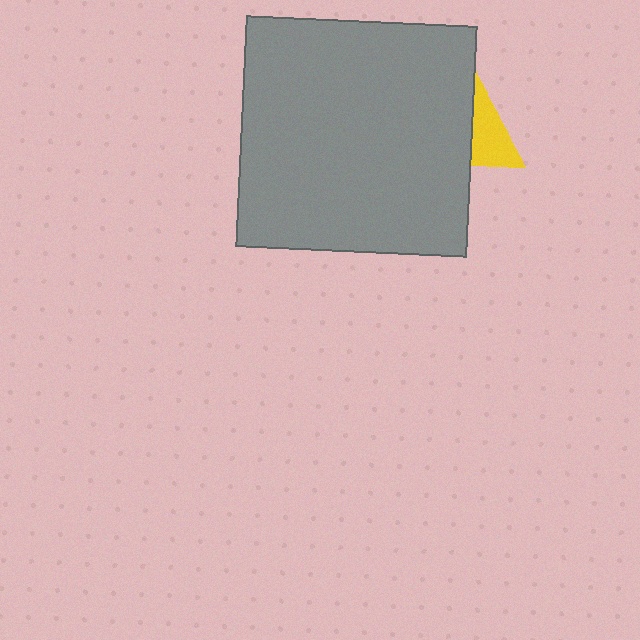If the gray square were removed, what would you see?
You would see the complete yellow triangle.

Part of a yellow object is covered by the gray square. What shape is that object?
It is a triangle.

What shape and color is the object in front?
The object in front is a gray square.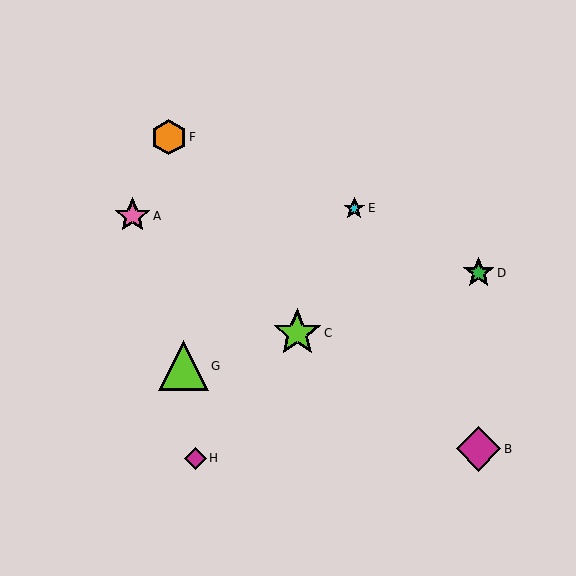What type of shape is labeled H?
Shape H is a magenta diamond.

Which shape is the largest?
The lime triangle (labeled G) is the largest.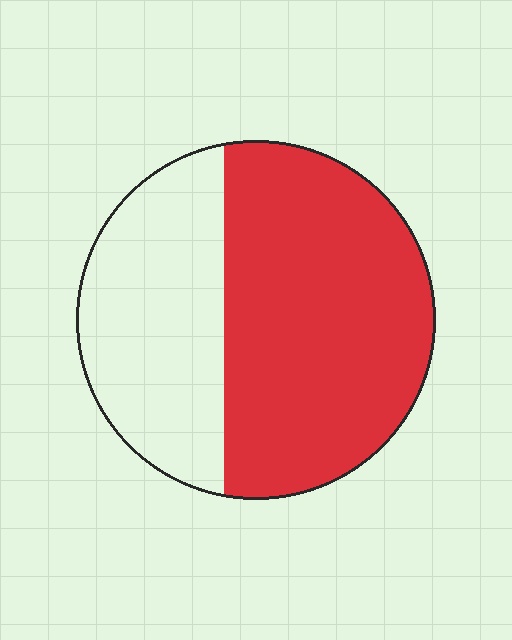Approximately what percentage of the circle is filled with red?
Approximately 60%.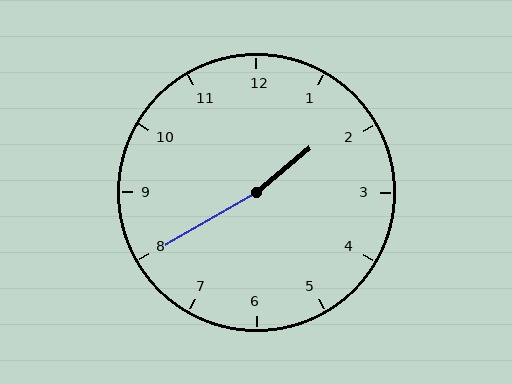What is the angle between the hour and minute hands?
Approximately 170 degrees.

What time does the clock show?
1:40.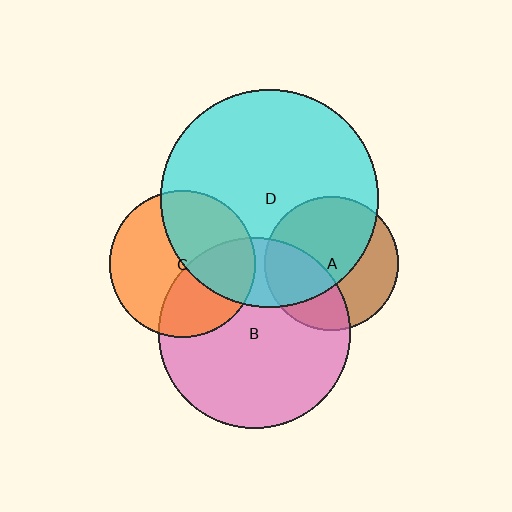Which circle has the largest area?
Circle D (cyan).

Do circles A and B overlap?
Yes.